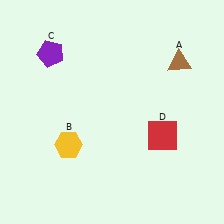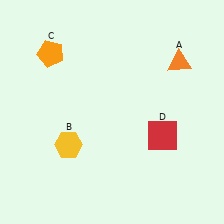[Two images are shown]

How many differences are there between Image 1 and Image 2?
There are 2 differences between the two images.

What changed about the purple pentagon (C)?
In Image 1, C is purple. In Image 2, it changed to orange.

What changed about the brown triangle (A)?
In Image 1, A is brown. In Image 2, it changed to orange.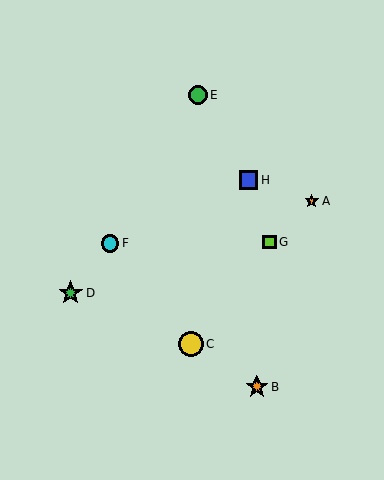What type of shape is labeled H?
Shape H is a blue square.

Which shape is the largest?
The yellow circle (labeled C) is the largest.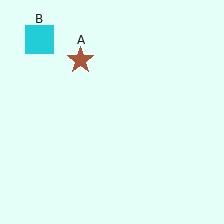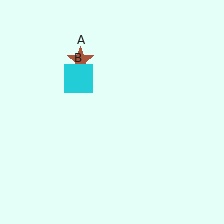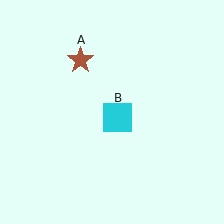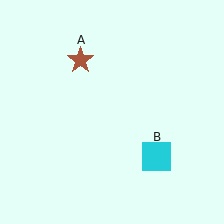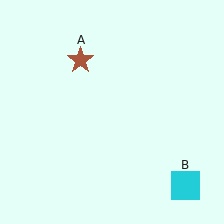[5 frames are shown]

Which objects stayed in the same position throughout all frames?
Brown star (object A) remained stationary.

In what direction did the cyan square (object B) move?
The cyan square (object B) moved down and to the right.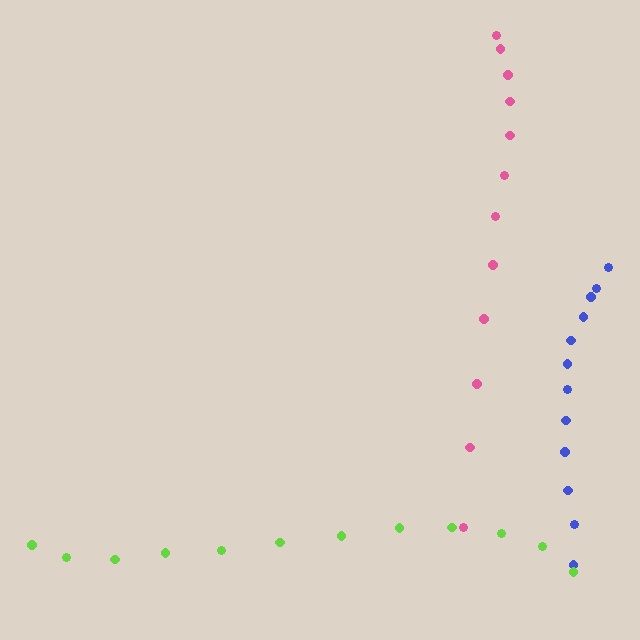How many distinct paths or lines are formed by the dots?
There are 3 distinct paths.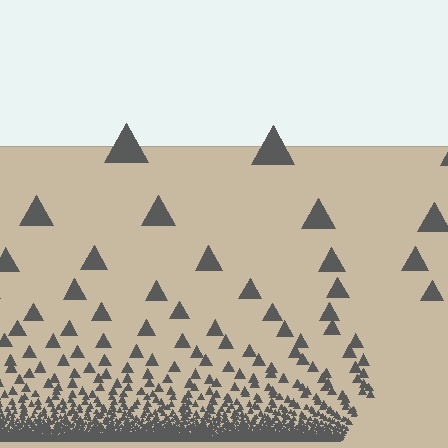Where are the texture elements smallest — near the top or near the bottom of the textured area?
Near the bottom.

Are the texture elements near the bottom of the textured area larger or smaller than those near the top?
Smaller. The gradient is inverted — elements near the bottom are smaller and denser.